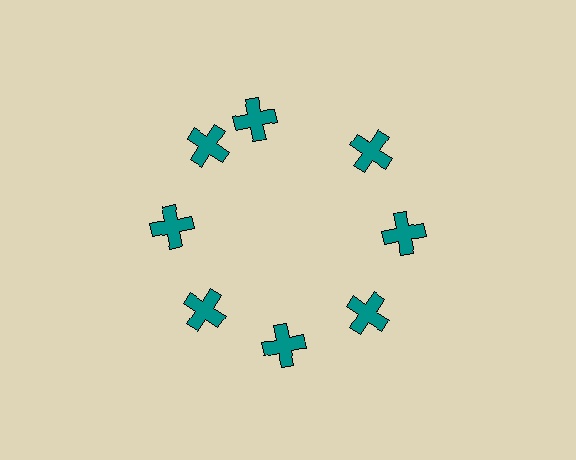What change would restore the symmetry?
The symmetry would be restored by rotating it back into even spacing with its neighbors so that all 8 crosses sit at equal angles and equal distance from the center.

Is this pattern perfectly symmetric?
No. The 8 teal crosses are arranged in a ring, but one element near the 12 o'clock position is rotated out of alignment along the ring, breaking the 8-fold rotational symmetry.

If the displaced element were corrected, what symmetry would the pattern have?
It would have 8-fold rotational symmetry — the pattern would map onto itself every 45 degrees.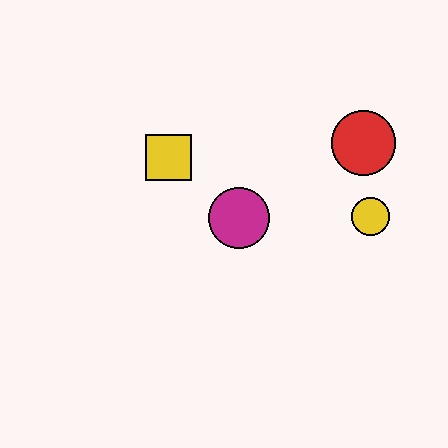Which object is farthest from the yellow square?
The yellow circle is farthest from the yellow square.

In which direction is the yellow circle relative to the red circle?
The yellow circle is below the red circle.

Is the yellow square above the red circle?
No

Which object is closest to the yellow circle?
The red circle is closest to the yellow circle.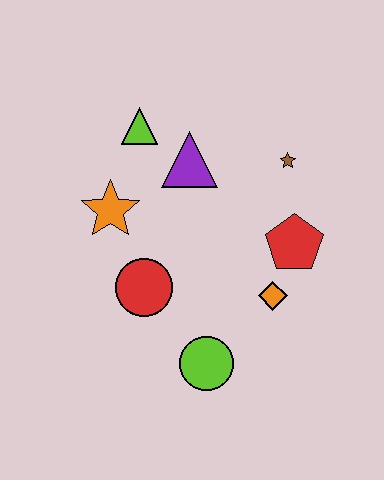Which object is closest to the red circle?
The orange star is closest to the red circle.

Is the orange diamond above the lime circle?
Yes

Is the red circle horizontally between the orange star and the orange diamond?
Yes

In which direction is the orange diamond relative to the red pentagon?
The orange diamond is below the red pentagon.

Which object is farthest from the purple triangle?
The lime circle is farthest from the purple triangle.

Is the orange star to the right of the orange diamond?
No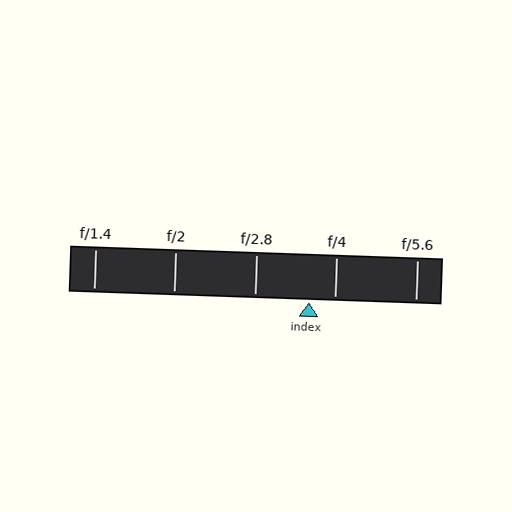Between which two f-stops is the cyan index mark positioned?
The index mark is between f/2.8 and f/4.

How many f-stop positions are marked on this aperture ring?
There are 5 f-stop positions marked.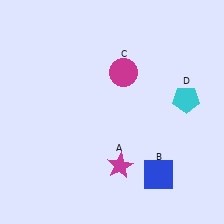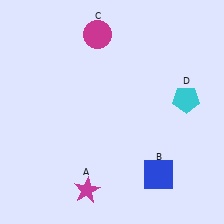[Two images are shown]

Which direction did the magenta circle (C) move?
The magenta circle (C) moved up.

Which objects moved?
The objects that moved are: the magenta star (A), the magenta circle (C).